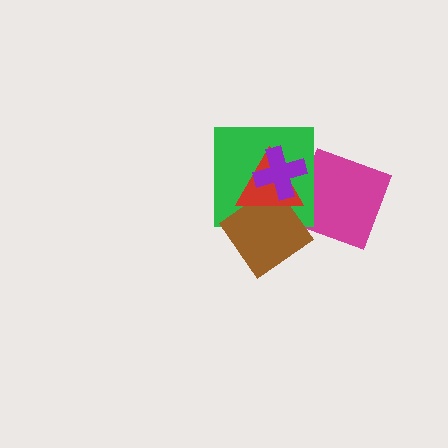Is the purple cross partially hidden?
No, no other shape covers it.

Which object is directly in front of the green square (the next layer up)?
The brown diamond is directly in front of the green square.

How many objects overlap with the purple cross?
3 objects overlap with the purple cross.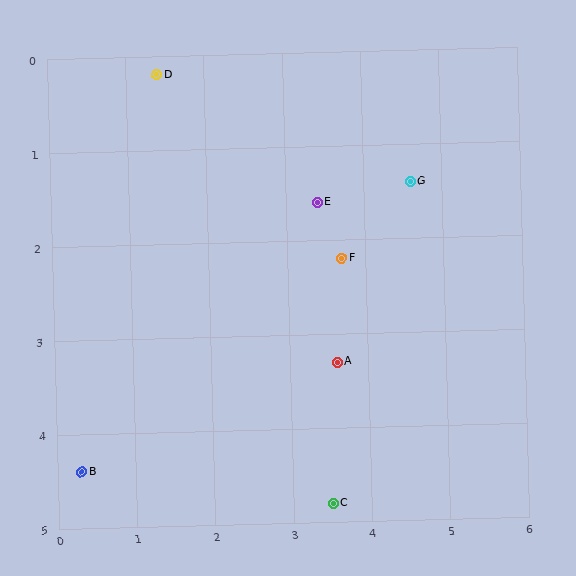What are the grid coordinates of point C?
Point C is at approximately (3.5, 4.8).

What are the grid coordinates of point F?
Point F is at approximately (3.7, 2.2).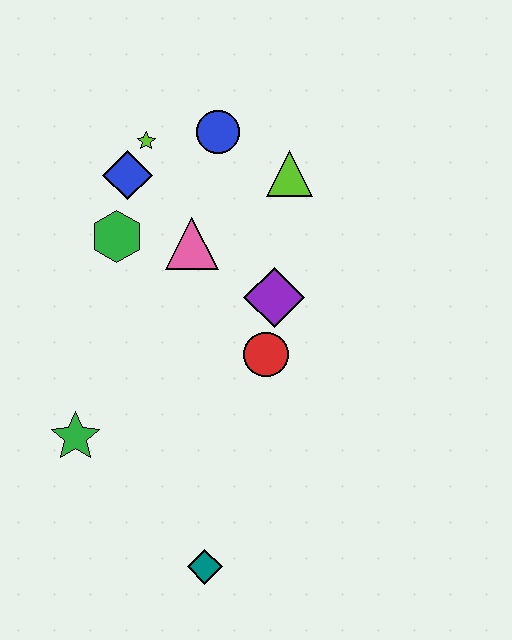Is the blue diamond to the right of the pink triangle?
No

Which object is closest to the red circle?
The purple diamond is closest to the red circle.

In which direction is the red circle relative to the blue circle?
The red circle is below the blue circle.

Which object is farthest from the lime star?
The teal diamond is farthest from the lime star.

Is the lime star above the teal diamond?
Yes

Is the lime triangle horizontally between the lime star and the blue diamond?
No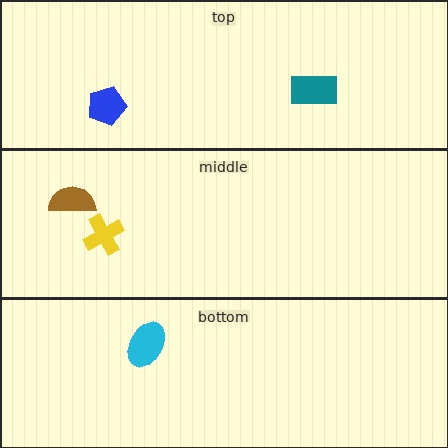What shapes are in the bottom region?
The cyan ellipse.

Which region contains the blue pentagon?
The top region.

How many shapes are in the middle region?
2.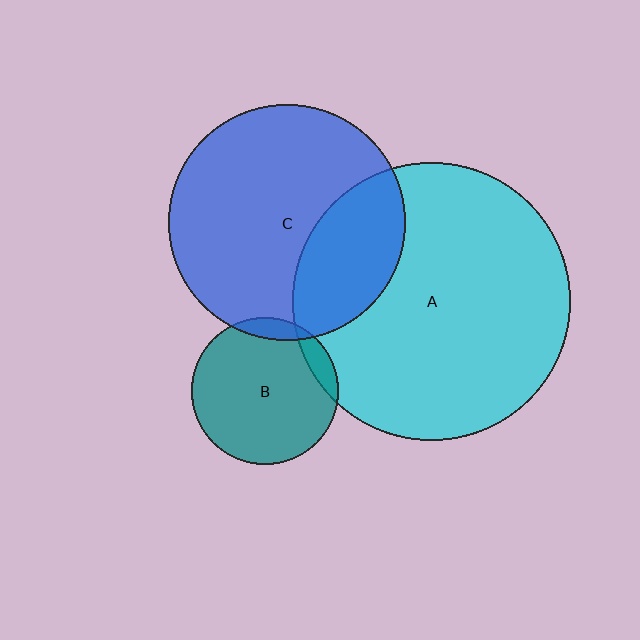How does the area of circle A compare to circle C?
Approximately 1.4 times.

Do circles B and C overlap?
Yes.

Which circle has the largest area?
Circle A (cyan).